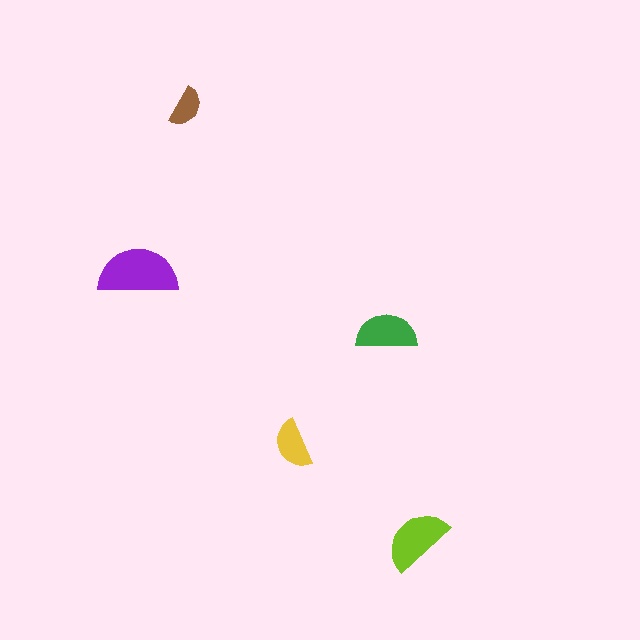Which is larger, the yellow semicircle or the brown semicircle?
The yellow one.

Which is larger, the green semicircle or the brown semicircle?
The green one.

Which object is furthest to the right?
The lime semicircle is rightmost.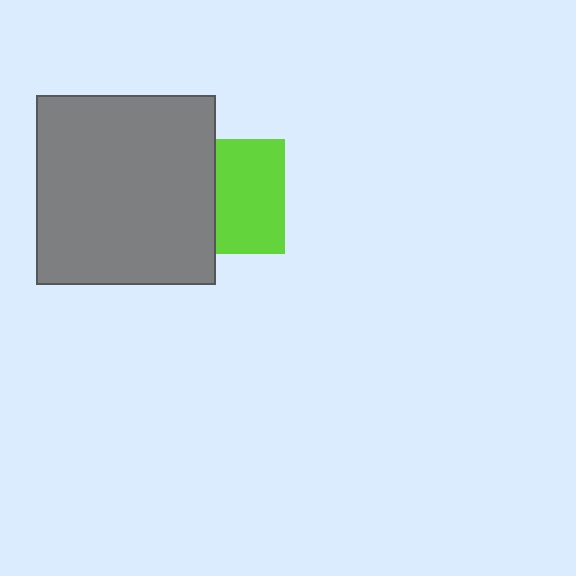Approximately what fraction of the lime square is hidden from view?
Roughly 39% of the lime square is hidden behind the gray rectangle.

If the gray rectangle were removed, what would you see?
You would see the complete lime square.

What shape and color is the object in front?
The object in front is a gray rectangle.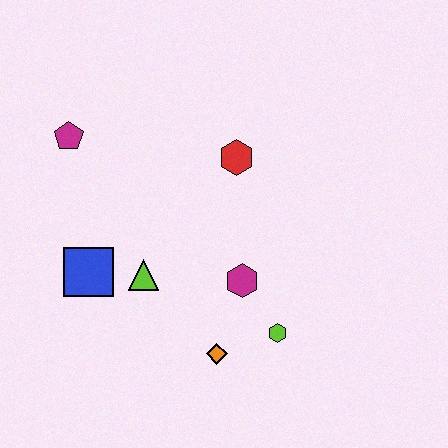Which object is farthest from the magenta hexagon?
The magenta pentagon is farthest from the magenta hexagon.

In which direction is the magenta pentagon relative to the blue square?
The magenta pentagon is above the blue square.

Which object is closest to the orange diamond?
The lime hexagon is closest to the orange diamond.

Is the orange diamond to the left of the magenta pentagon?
No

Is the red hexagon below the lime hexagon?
No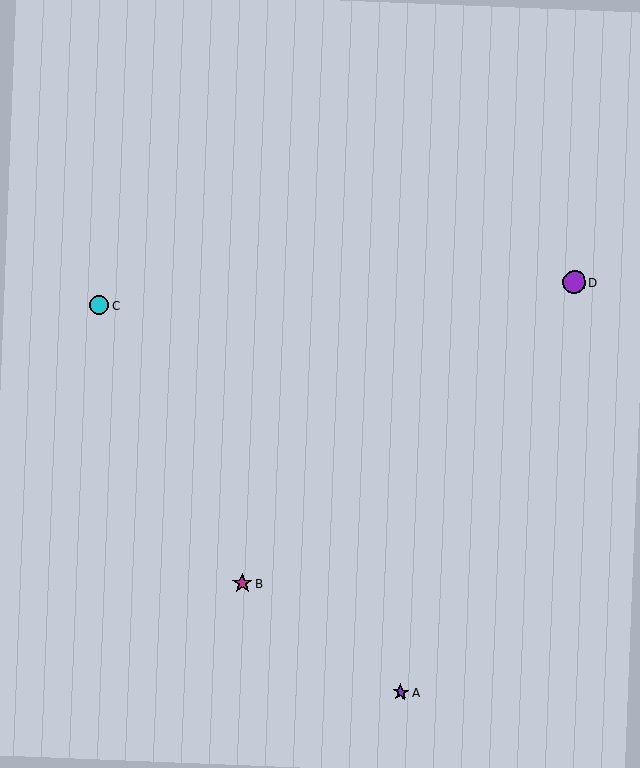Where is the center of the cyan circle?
The center of the cyan circle is at (99, 305).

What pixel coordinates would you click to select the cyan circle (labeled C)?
Click at (99, 305) to select the cyan circle C.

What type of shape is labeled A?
Shape A is a purple star.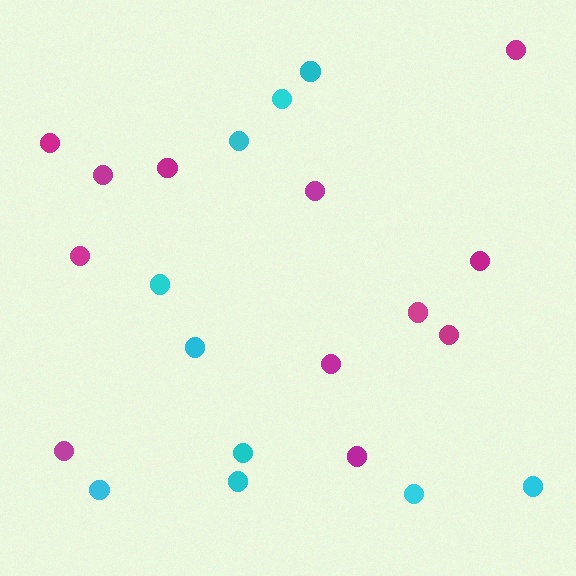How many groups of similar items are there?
There are 2 groups: one group of cyan circles (10) and one group of magenta circles (12).